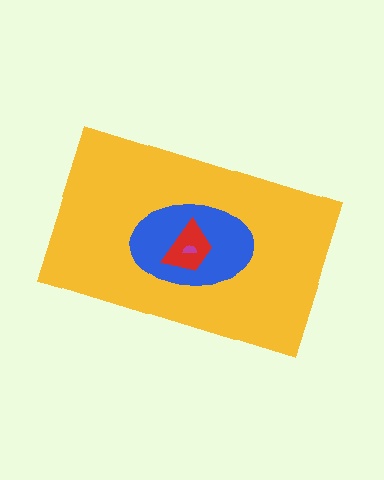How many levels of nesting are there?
4.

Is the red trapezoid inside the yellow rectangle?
Yes.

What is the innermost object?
The magenta semicircle.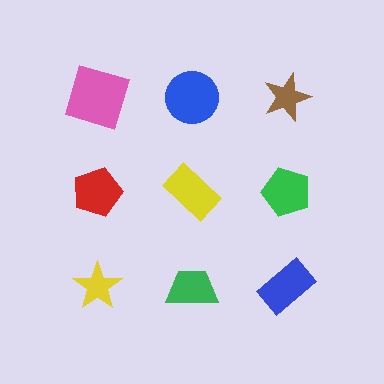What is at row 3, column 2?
A green trapezoid.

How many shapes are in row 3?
3 shapes.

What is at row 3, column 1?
A yellow star.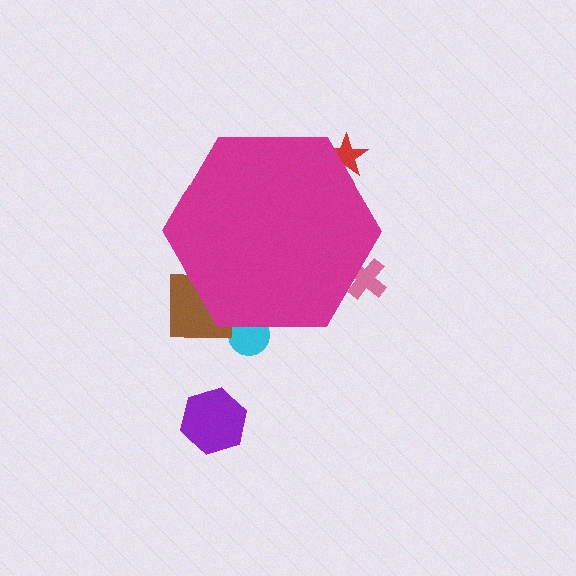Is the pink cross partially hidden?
Yes, the pink cross is partially hidden behind the magenta hexagon.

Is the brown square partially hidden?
Yes, the brown square is partially hidden behind the magenta hexagon.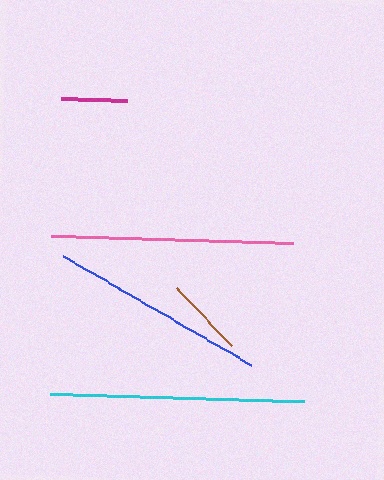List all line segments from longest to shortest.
From longest to shortest: cyan, pink, blue, brown, magenta.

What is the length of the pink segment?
The pink segment is approximately 241 pixels long.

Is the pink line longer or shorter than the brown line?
The pink line is longer than the brown line.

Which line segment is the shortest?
The magenta line is the shortest at approximately 66 pixels.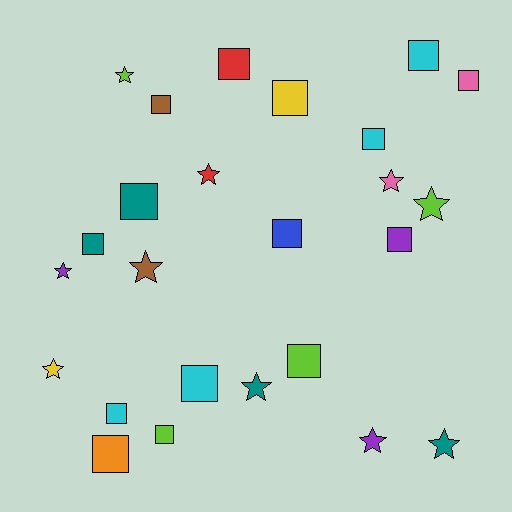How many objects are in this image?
There are 25 objects.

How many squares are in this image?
There are 15 squares.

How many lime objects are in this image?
There are 4 lime objects.